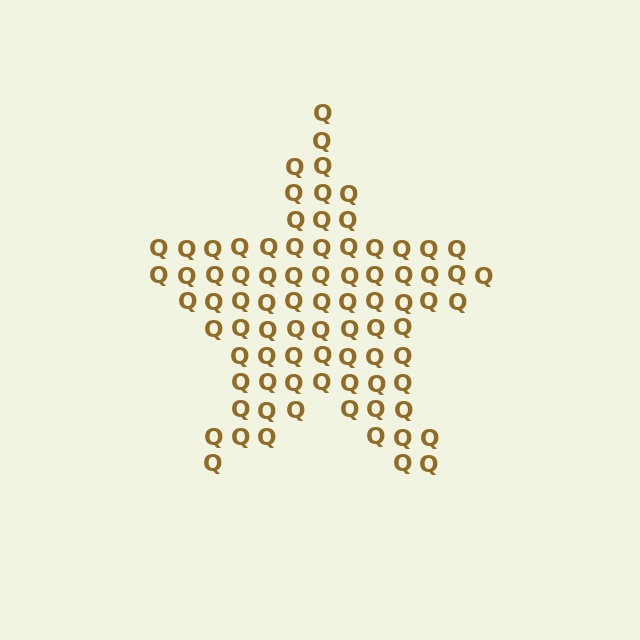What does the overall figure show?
The overall figure shows a star.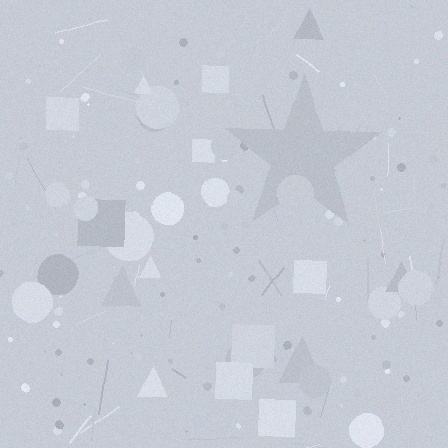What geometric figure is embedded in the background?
A star is embedded in the background.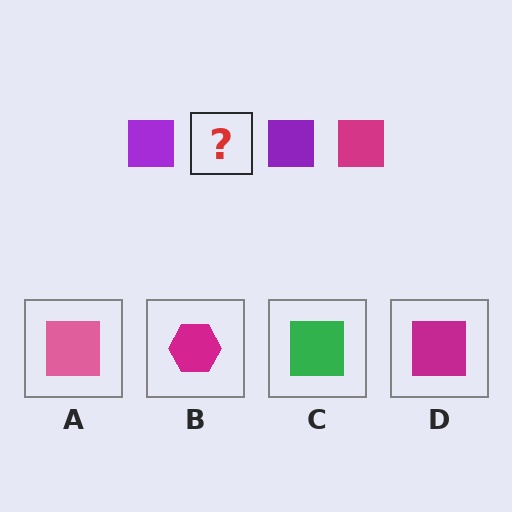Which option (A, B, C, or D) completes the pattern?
D.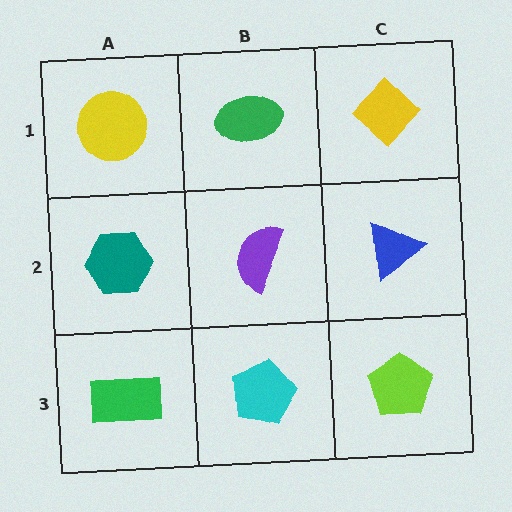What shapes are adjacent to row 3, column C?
A blue triangle (row 2, column C), a cyan pentagon (row 3, column B).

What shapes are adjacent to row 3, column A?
A teal hexagon (row 2, column A), a cyan pentagon (row 3, column B).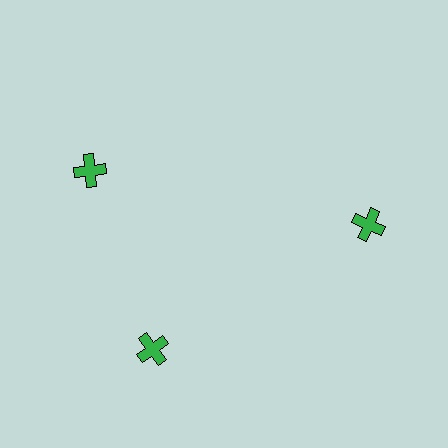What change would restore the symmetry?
The symmetry would be restored by rotating it back into even spacing with its neighbors so that all 3 crosses sit at equal angles and equal distance from the center.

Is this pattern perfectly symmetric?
No. The 3 green crosses are arranged in a ring, but one element near the 11 o'clock position is rotated out of alignment along the ring, breaking the 3-fold rotational symmetry.